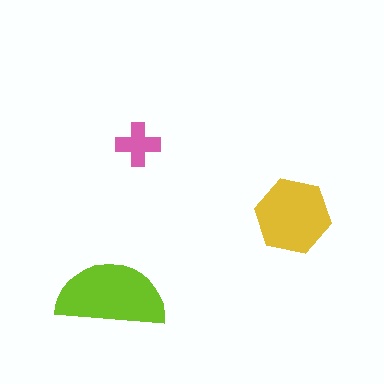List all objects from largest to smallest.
The lime semicircle, the yellow hexagon, the pink cross.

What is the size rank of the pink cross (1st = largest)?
3rd.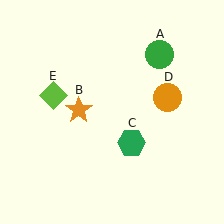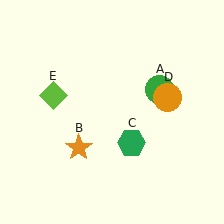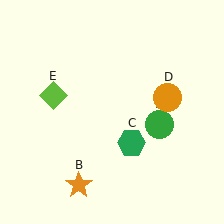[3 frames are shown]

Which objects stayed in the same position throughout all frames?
Green hexagon (object C) and orange circle (object D) and lime diamond (object E) remained stationary.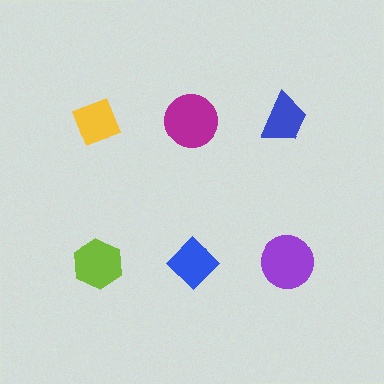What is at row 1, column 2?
A magenta circle.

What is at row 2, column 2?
A blue diamond.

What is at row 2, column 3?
A purple circle.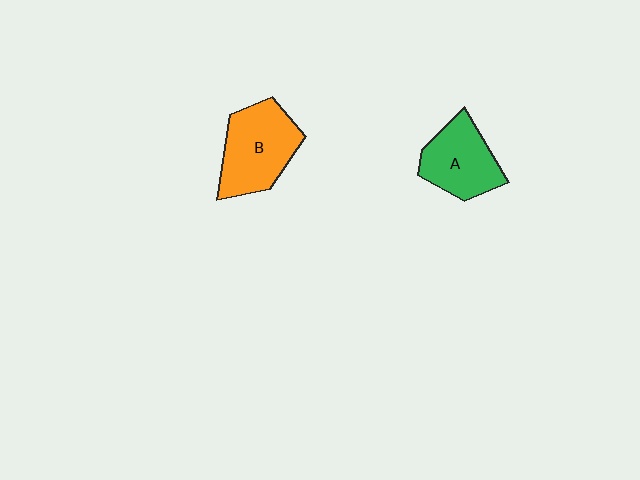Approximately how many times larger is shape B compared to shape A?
Approximately 1.2 times.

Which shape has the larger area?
Shape B (orange).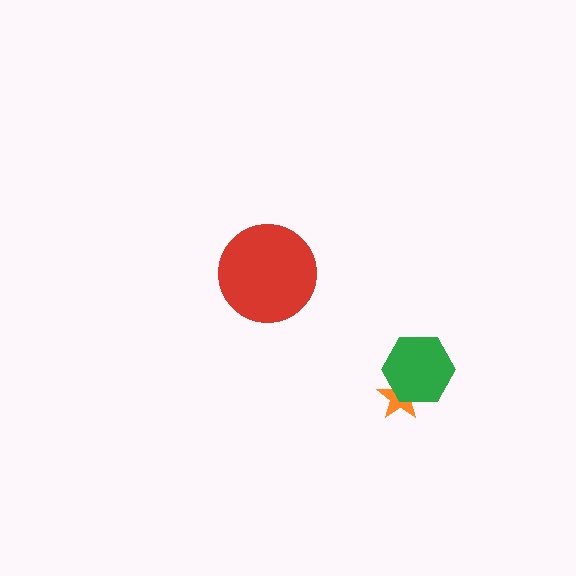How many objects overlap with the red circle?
0 objects overlap with the red circle.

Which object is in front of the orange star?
The green hexagon is in front of the orange star.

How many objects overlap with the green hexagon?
1 object overlaps with the green hexagon.